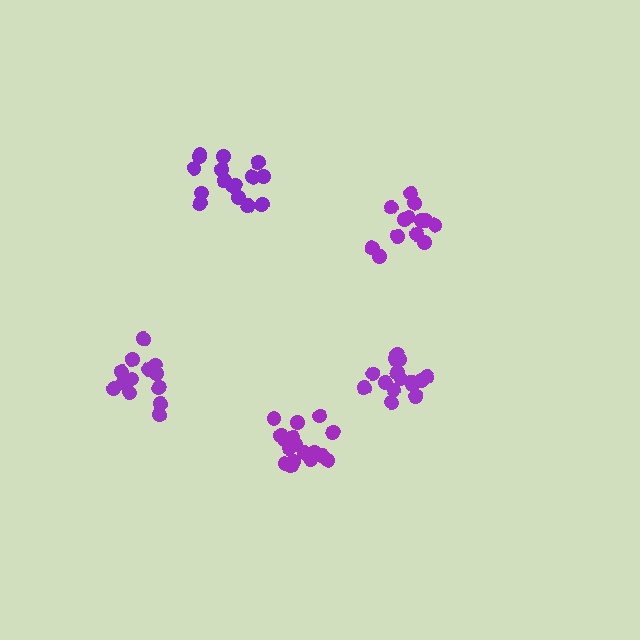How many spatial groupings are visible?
There are 5 spatial groupings.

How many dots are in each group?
Group 1: 17 dots, Group 2: 16 dots, Group 3: 13 dots, Group 4: 13 dots, Group 5: 15 dots (74 total).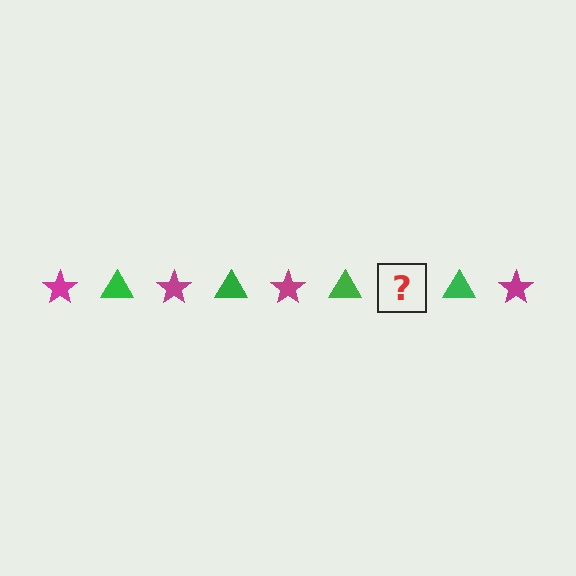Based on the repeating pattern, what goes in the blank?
The blank should be a magenta star.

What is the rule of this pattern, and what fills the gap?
The rule is that the pattern alternates between magenta star and green triangle. The gap should be filled with a magenta star.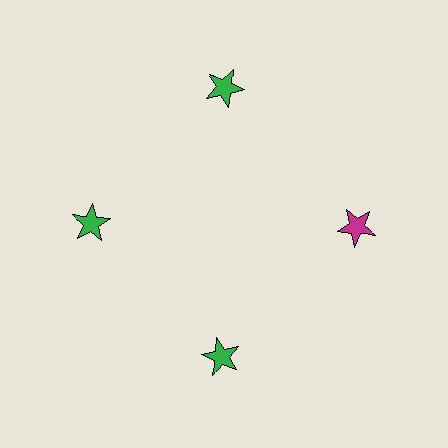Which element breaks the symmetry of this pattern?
The magenta star at roughly the 3 o'clock position breaks the symmetry. All other shapes are green stars.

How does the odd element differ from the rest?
It has a different color: magenta instead of green.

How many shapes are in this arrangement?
There are 4 shapes arranged in a ring pattern.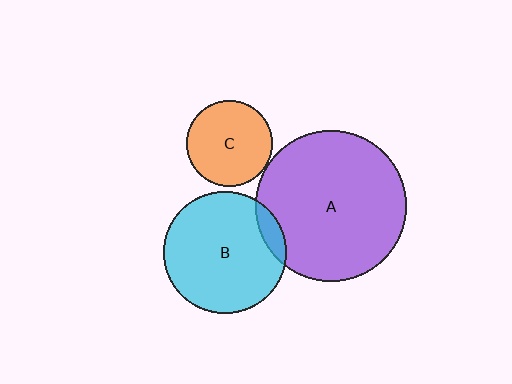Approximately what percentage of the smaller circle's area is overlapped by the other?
Approximately 10%.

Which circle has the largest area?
Circle A (purple).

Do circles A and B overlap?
Yes.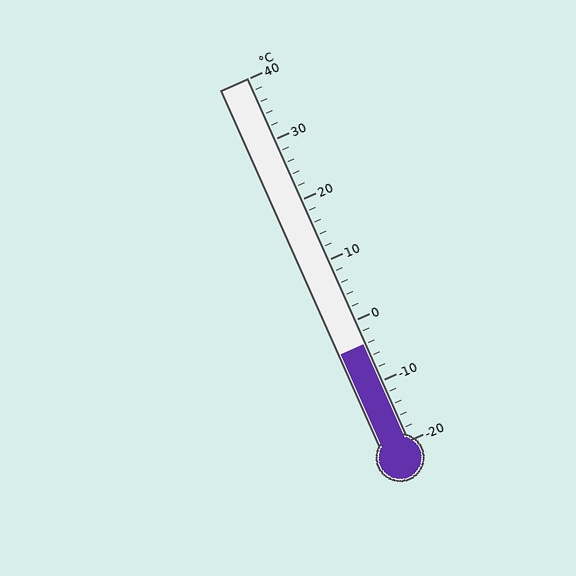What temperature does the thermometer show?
The thermometer shows approximately -4°C.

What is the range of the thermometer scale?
The thermometer scale ranges from -20°C to 40°C.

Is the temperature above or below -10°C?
The temperature is above -10°C.